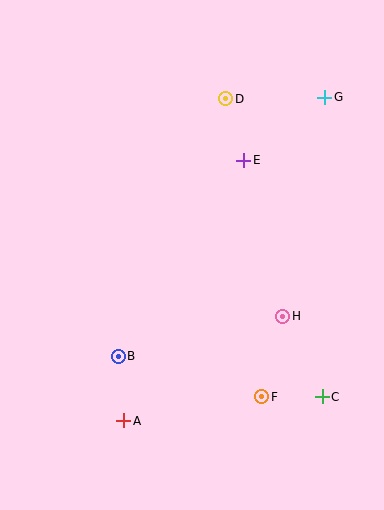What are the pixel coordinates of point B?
Point B is at (118, 356).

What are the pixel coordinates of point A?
Point A is at (124, 421).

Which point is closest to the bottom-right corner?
Point C is closest to the bottom-right corner.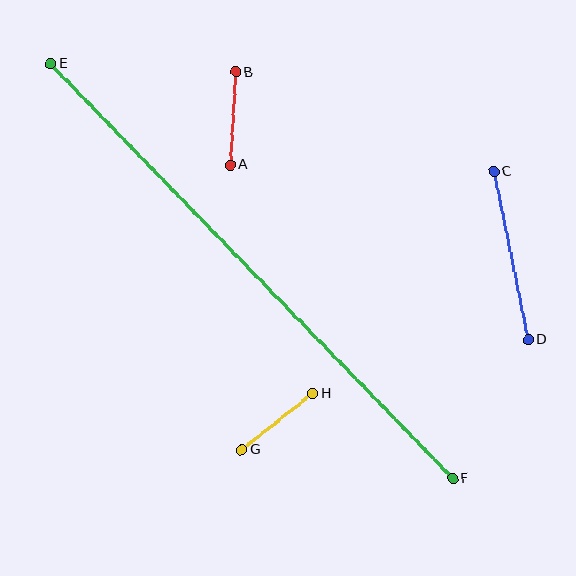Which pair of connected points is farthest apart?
Points E and F are farthest apart.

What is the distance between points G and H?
The distance is approximately 91 pixels.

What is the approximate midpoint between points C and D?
The midpoint is at approximately (511, 256) pixels.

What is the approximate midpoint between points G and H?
The midpoint is at approximately (277, 422) pixels.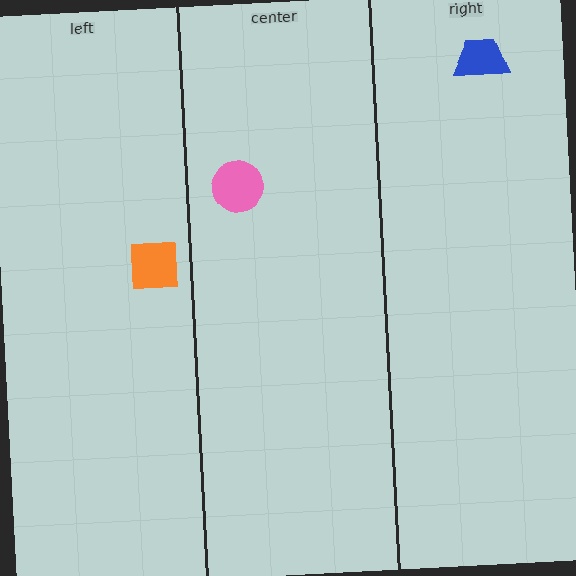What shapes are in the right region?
The blue trapezoid.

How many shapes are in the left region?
1.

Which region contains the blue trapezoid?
The right region.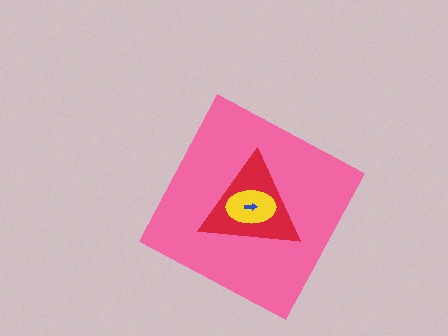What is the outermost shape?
The pink diamond.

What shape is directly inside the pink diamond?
The red triangle.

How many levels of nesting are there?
4.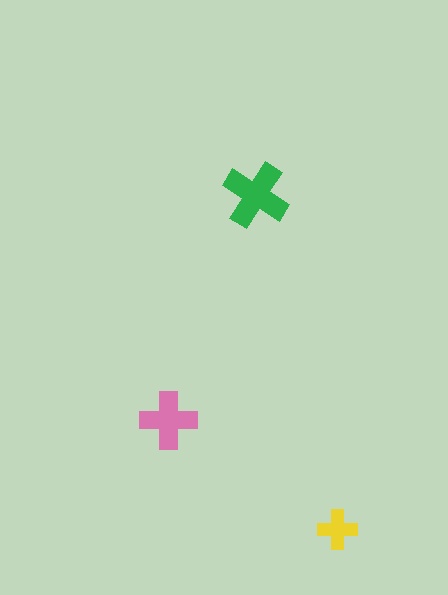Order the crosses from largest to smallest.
the green one, the pink one, the yellow one.